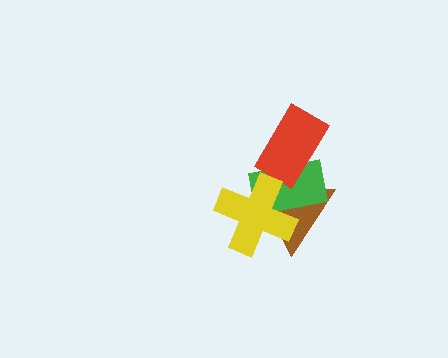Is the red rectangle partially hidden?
No, no other shape covers it.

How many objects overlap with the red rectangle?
2 objects overlap with the red rectangle.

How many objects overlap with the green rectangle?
3 objects overlap with the green rectangle.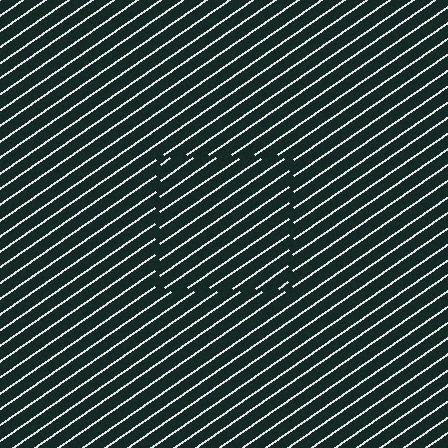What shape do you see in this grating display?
An illusory square. The interior of the shape contains the same grating, shifted by half a period — the contour is defined by the phase discontinuity where line-ends from the inner and outer gratings abut.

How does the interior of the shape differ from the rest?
The interior of the shape contains the same grating, shifted by half a period — the contour is defined by the phase discontinuity where line-ends from the inner and outer gratings abut.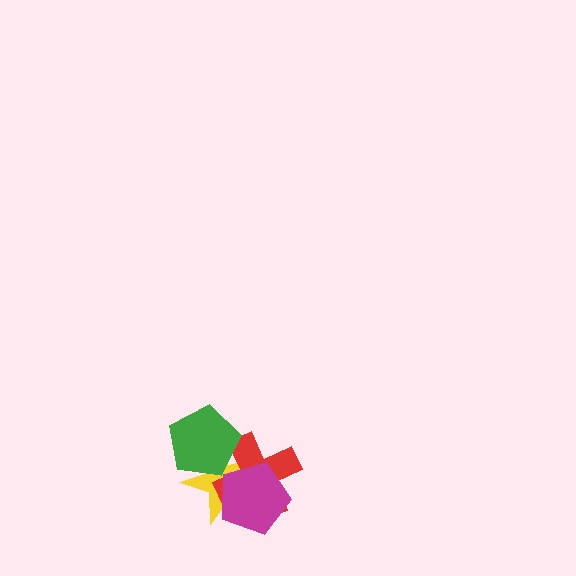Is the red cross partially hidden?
Yes, it is partially covered by another shape.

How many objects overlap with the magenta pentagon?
2 objects overlap with the magenta pentagon.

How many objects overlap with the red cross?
3 objects overlap with the red cross.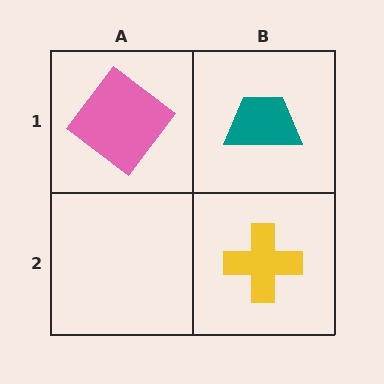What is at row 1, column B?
A teal trapezoid.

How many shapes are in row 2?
1 shape.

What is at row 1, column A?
A pink diamond.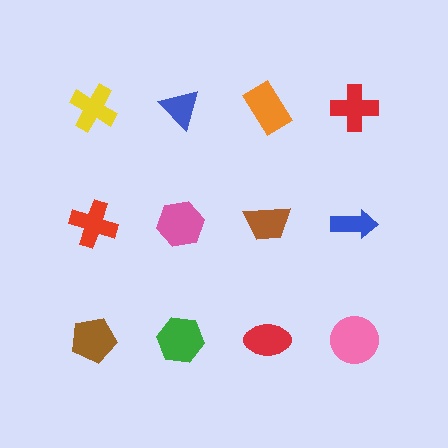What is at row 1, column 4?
A red cross.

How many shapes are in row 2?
4 shapes.